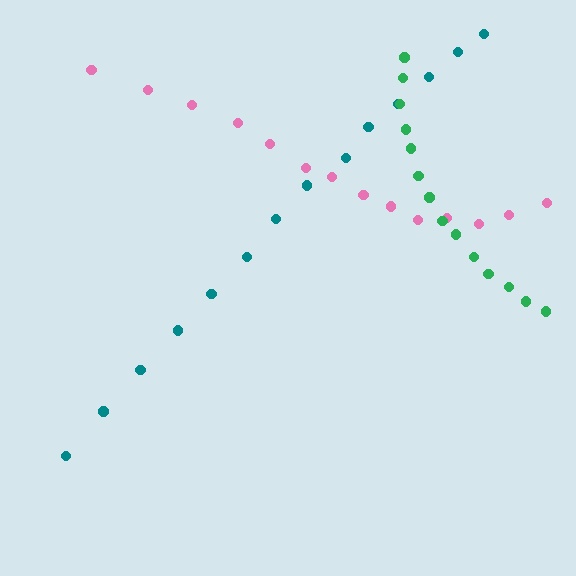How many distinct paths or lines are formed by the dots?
There are 3 distinct paths.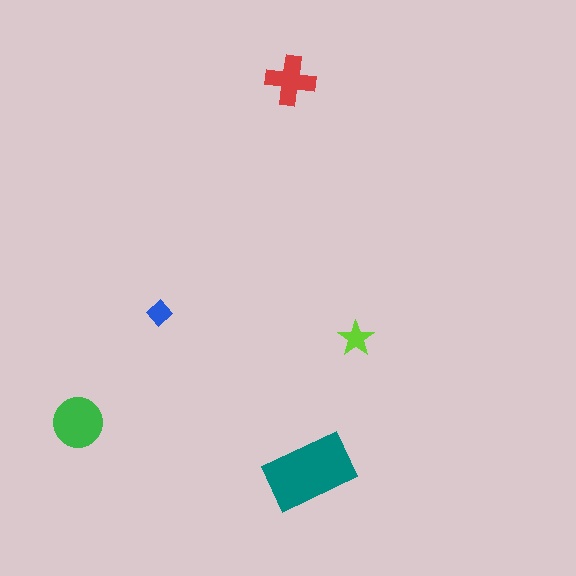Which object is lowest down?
The teal rectangle is bottommost.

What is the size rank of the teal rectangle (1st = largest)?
1st.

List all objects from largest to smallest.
The teal rectangle, the green circle, the red cross, the lime star, the blue diamond.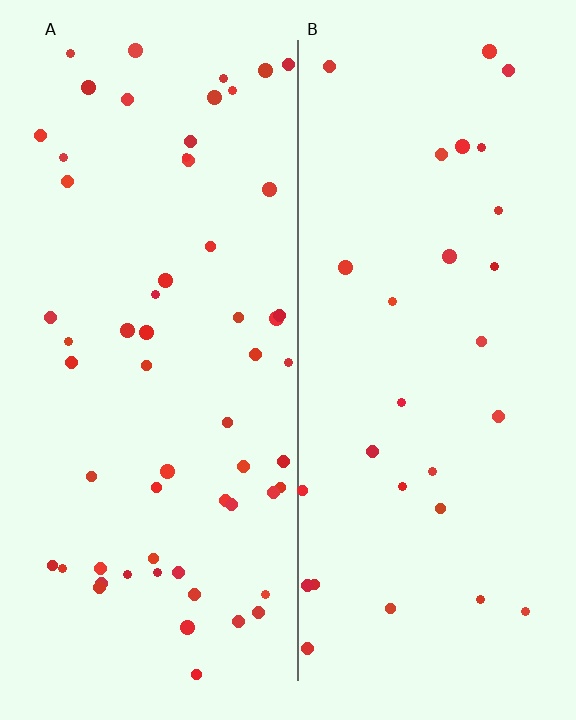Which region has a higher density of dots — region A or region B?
A (the left).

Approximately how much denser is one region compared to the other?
Approximately 2.1× — region A over region B.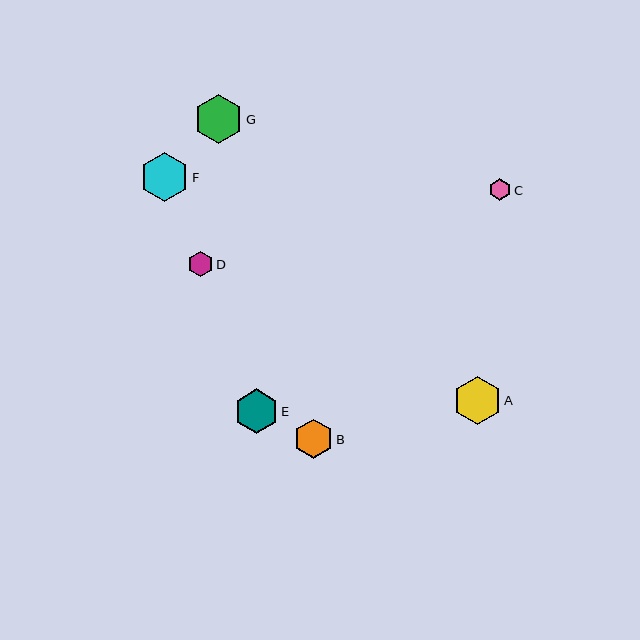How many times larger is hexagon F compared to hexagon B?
Hexagon F is approximately 1.2 times the size of hexagon B.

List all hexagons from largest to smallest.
From largest to smallest: G, F, A, E, B, D, C.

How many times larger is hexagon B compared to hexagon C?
Hexagon B is approximately 1.8 times the size of hexagon C.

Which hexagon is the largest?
Hexagon G is the largest with a size of approximately 49 pixels.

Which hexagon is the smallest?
Hexagon C is the smallest with a size of approximately 21 pixels.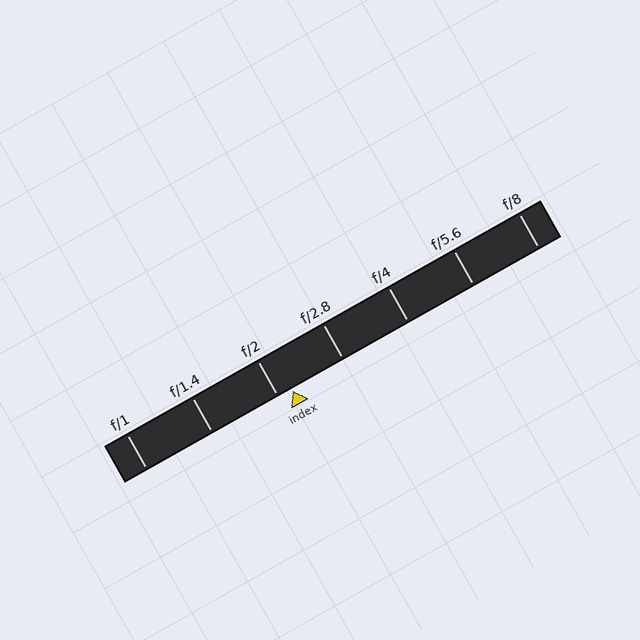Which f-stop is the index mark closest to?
The index mark is closest to f/2.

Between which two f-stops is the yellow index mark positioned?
The index mark is between f/2 and f/2.8.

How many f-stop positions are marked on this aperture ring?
There are 7 f-stop positions marked.